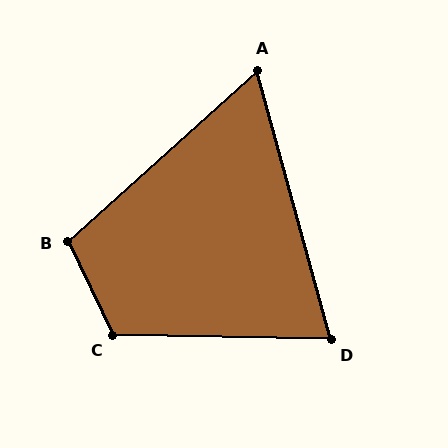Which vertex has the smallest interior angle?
A, at approximately 63 degrees.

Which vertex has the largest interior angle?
C, at approximately 117 degrees.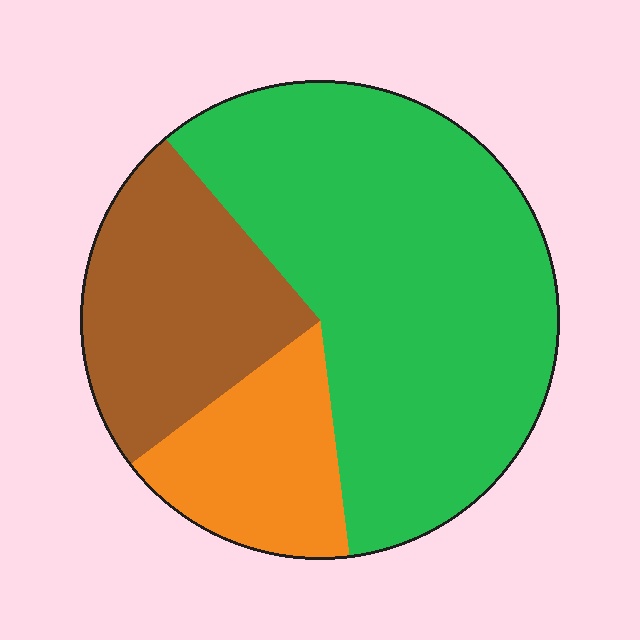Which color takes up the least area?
Orange, at roughly 15%.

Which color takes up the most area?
Green, at roughly 60%.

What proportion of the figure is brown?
Brown covers 24% of the figure.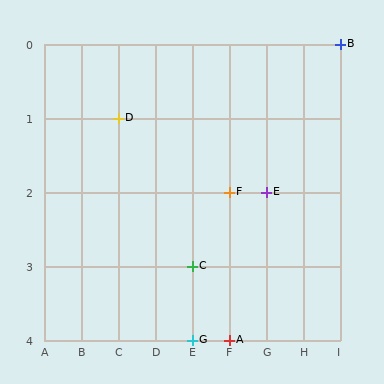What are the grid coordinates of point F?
Point F is at grid coordinates (F, 2).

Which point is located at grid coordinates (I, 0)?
Point B is at (I, 0).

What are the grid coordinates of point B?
Point B is at grid coordinates (I, 0).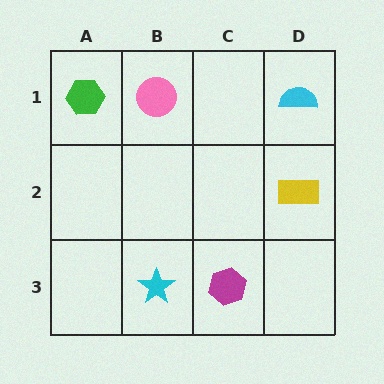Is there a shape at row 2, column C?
No, that cell is empty.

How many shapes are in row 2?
1 shape.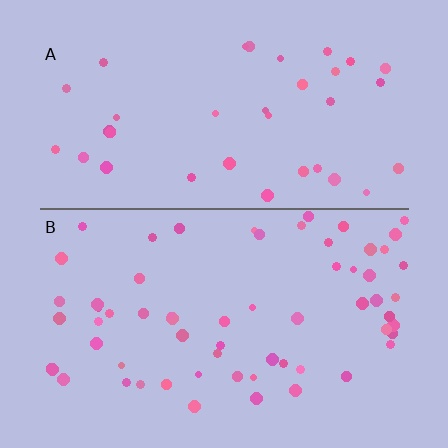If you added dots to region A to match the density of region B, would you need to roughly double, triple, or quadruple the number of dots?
Approximately double.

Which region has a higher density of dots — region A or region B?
B (the bottom).